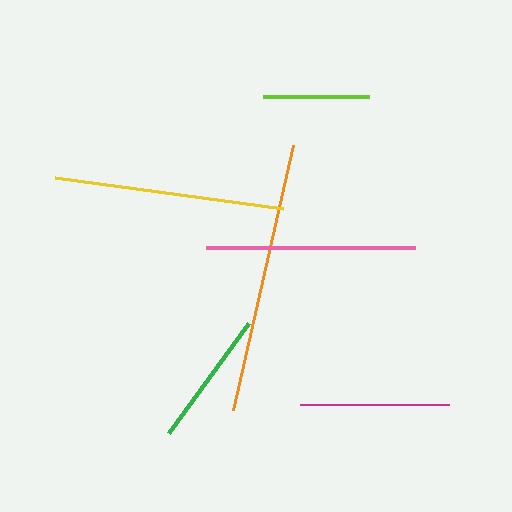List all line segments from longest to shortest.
From longest to shortest: orange, yellow, pink, magenta, green, lime.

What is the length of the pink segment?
The pink segment is approximately 210 pixels long.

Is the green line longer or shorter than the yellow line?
The yellow line is longer than the green line.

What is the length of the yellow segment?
The yellow segment is approximately 230 pixels long.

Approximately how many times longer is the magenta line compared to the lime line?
The magenta line is approximately 1.4 times the length of the lime line.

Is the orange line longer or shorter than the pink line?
The orange line is longer than the pink line.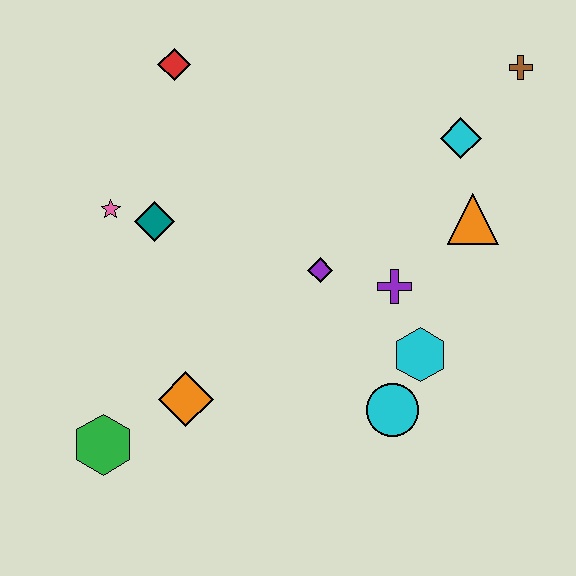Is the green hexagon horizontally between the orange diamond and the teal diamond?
No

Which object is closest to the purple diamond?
The purple cross is closest to the purple diamond.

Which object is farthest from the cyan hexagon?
The red diamond is farthest from the cyan hexagon.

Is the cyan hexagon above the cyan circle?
Yes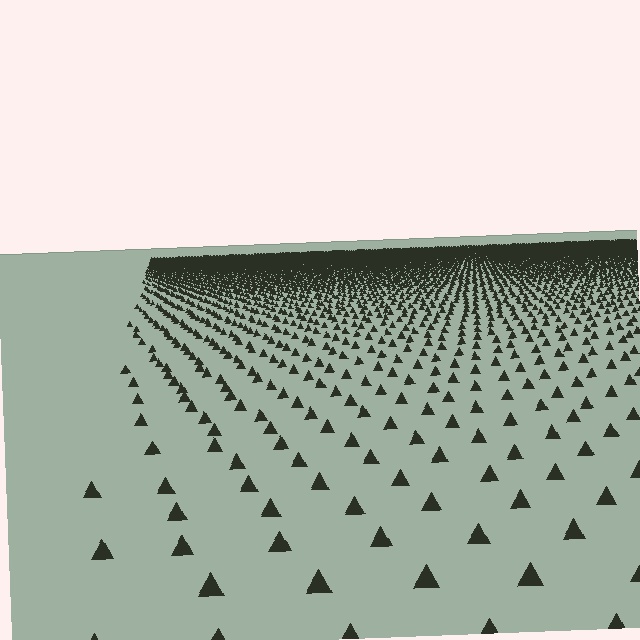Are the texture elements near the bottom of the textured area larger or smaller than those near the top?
Larger. Near the bottom, elements are closer to the viewer and appear at a bigger on-screen size.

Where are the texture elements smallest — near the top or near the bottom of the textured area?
Near the top.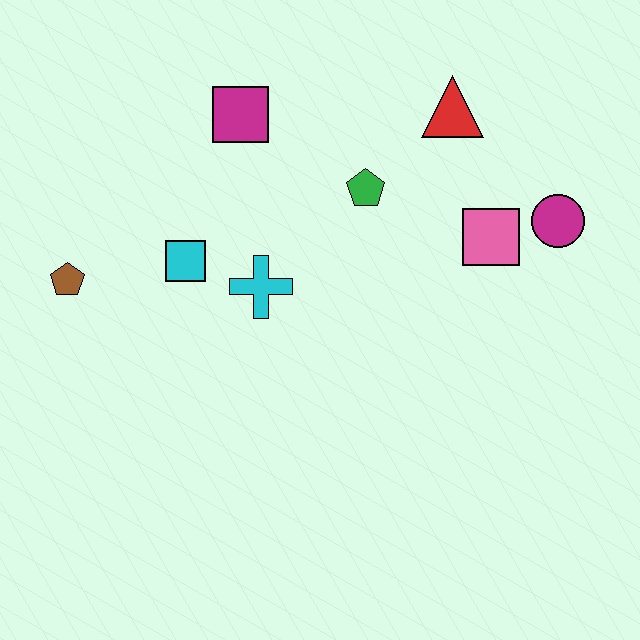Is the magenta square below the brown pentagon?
No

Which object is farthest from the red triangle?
The brown pentagon is farthest from the red triangle.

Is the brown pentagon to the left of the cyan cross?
Yes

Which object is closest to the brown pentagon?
The cyan square is closest to the brown pentagon.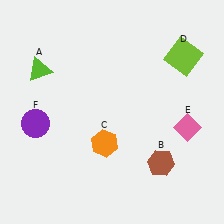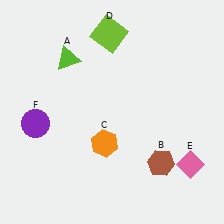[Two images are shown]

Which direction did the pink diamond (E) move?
The pink diamond (E) moved down.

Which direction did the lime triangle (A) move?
The lime triangle (A) moved right.